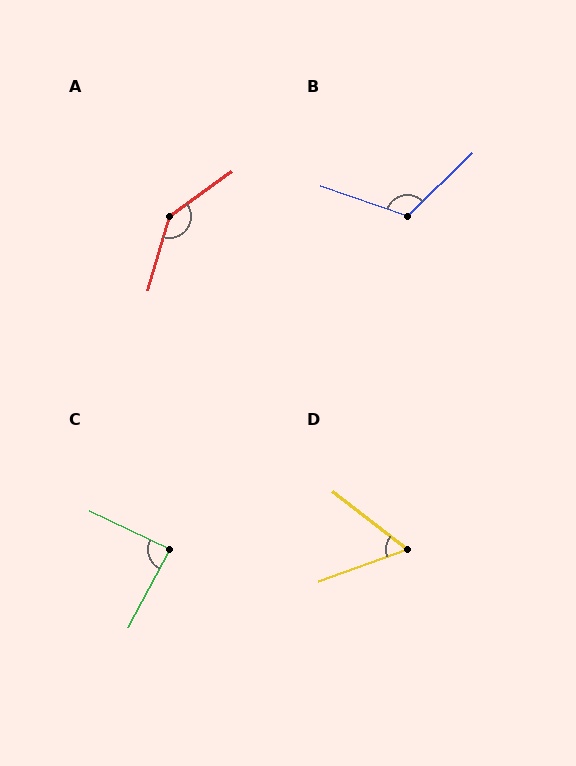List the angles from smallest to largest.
D (58°), C (87°), B (116°), A (142°).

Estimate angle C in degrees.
Approximately 87 degrees.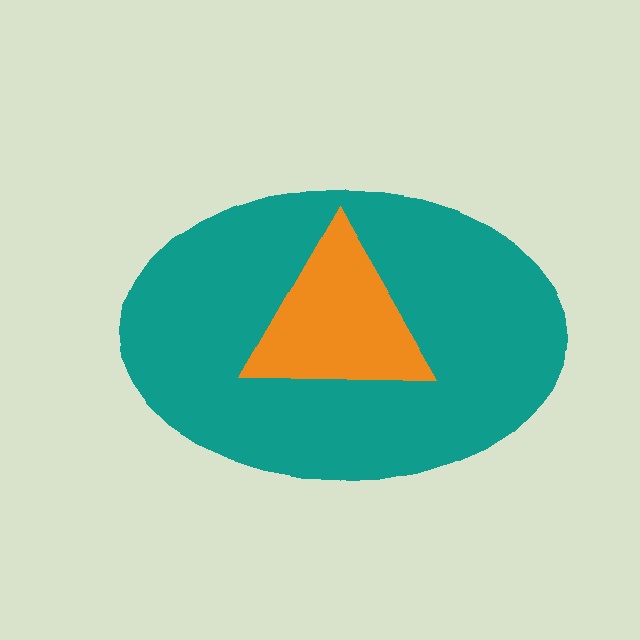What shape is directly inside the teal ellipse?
The orange triangle.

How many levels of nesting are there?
2.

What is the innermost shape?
The orange triangle.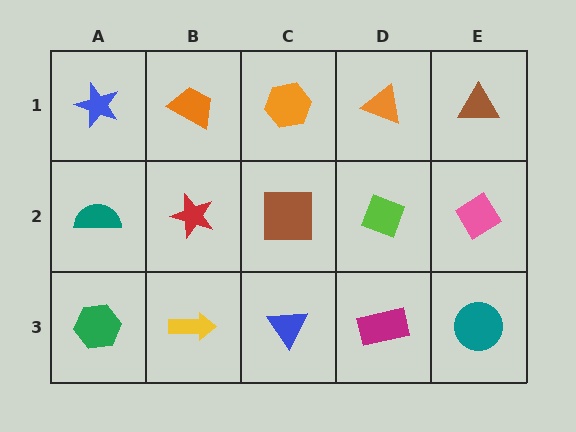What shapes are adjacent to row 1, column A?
A teal semicircle (row 2, column A), an orange trapezoid (row 1, column B).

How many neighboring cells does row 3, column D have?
3.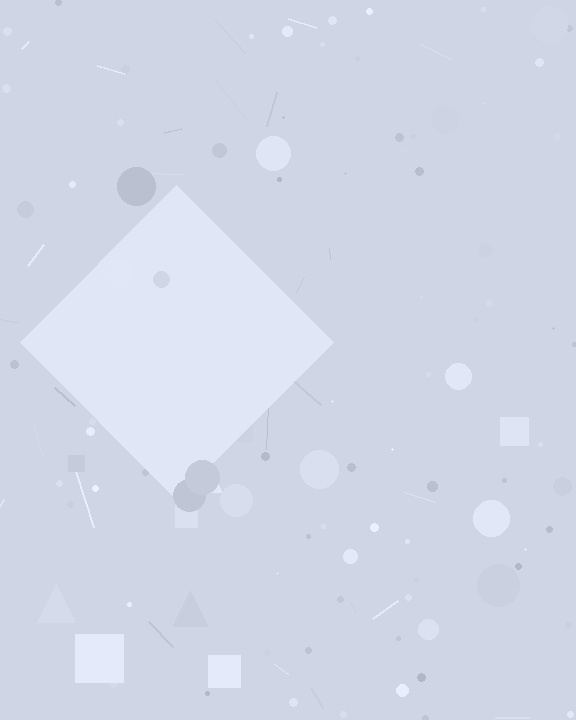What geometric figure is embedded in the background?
A diamond is embedded in the background.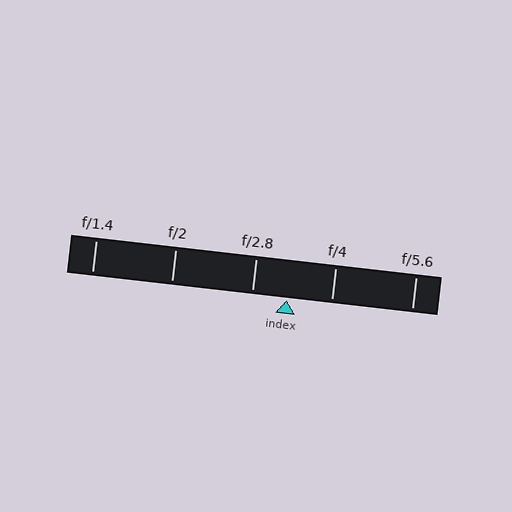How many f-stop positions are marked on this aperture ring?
There are 5 f-stop positions marked.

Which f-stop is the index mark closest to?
The index mark is closest to f/2.8.